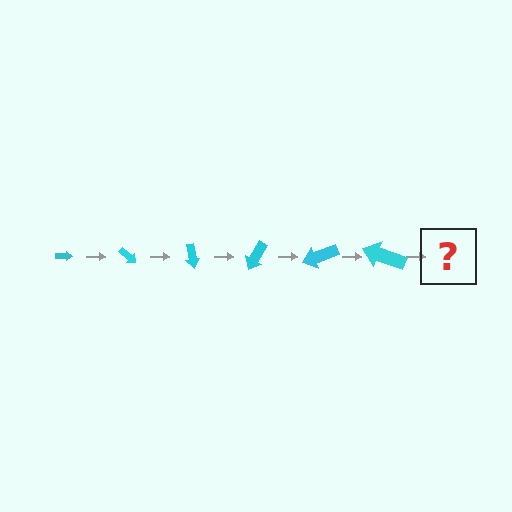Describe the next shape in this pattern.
It should be an arrow, larger than the previous one and rotated 240 degrees from the start.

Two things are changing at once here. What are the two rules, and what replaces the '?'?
The two rules are that the arrow grows larger each step and it rotates 40 degrees each step. The '?' should be an arrow, larger than the previous one and rotated 240 degrees from the start.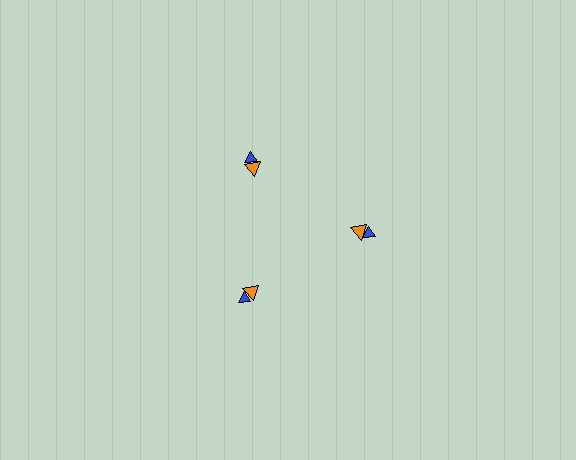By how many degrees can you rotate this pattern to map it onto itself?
The pattern maps onto itself every 120 degrees of rotation.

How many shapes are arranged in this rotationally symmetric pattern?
There are 6 shapes, arranged in 3 groups of 2.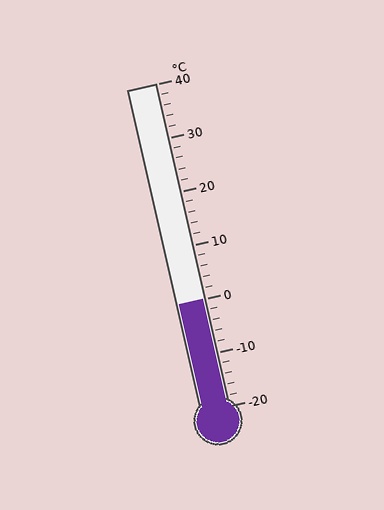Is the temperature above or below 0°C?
The temperature is at 0°C.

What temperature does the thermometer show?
The thermometer shows approximately 0°C.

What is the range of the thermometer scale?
The thermometer scale ranges from -20°C to 40°C.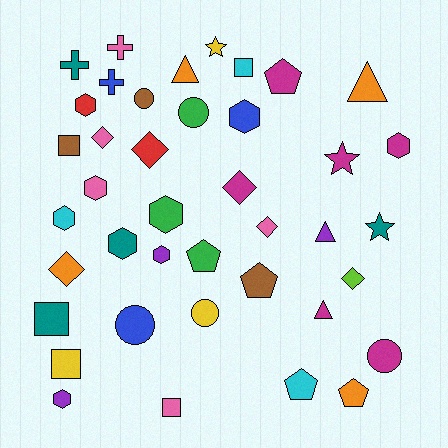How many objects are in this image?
There are 40 objects.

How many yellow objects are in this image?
There are 3 yellow objects.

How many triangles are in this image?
There are 4 triangles.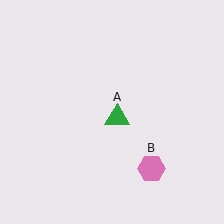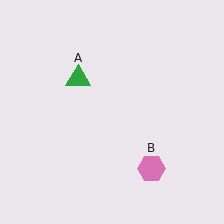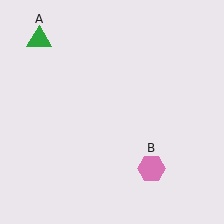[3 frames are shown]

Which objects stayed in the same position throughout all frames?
Pink hexagon (object B) remained stationary.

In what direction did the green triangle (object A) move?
The green triangle (object A) moved up and to the left.